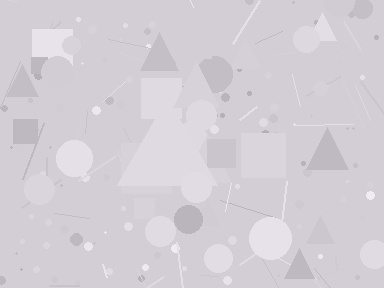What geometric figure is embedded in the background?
A triangle is embedded in the background.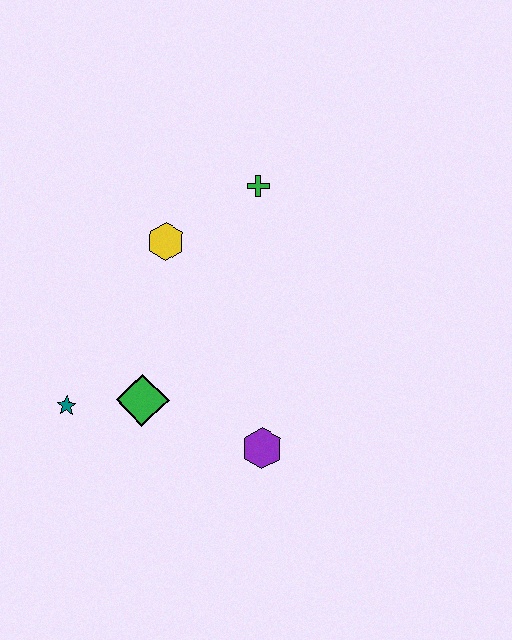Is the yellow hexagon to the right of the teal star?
Yes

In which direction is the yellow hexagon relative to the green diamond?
The yellow hexagon is above the green diamond.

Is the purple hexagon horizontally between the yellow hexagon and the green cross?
No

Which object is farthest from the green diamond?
The green cross is farthest from the green diamond.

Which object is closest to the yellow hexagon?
The green cross is closest to the yellow hexagon.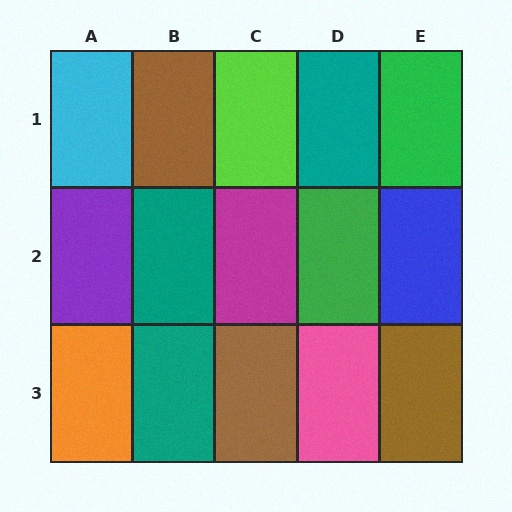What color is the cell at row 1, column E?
Green.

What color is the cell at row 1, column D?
Teal.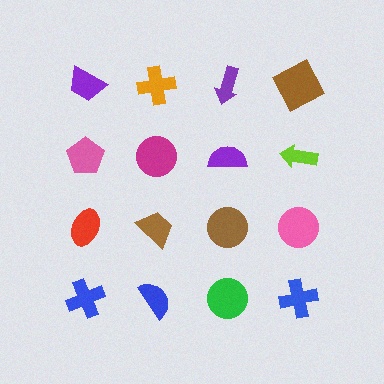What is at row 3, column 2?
A brown trapezoid.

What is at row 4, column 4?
A blue cross.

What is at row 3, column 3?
A brown circle.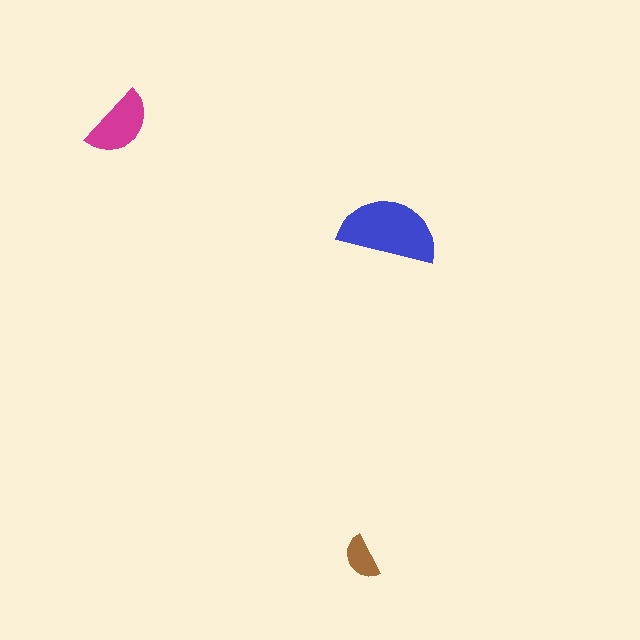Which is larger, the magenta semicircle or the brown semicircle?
The magenta one.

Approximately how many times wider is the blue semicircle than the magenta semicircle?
About 1.5 times wider.